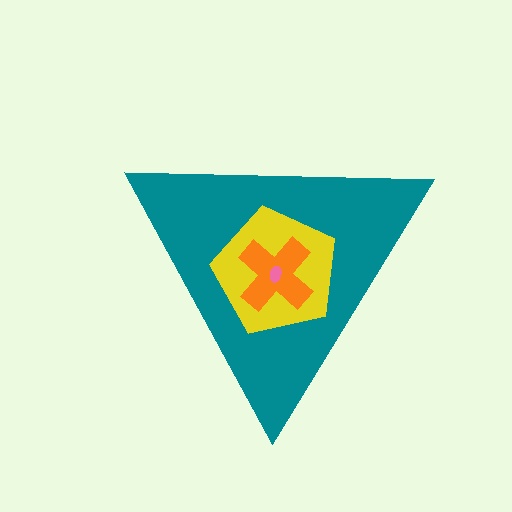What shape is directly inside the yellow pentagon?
The orange cross.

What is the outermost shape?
The teal triangle.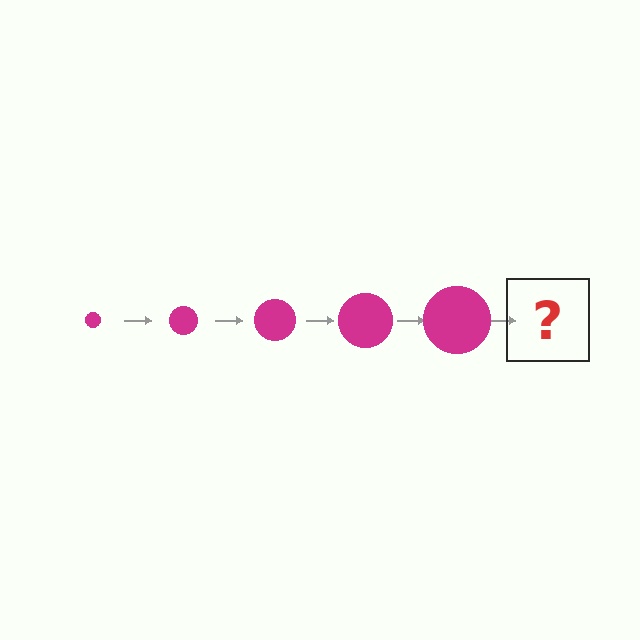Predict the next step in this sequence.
The next step is a magenta circle, larger than the previous one.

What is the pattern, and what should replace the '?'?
The pattern is that the circle gets progressively larger each step. The '?' should be a magenta circle, larger than the previous one.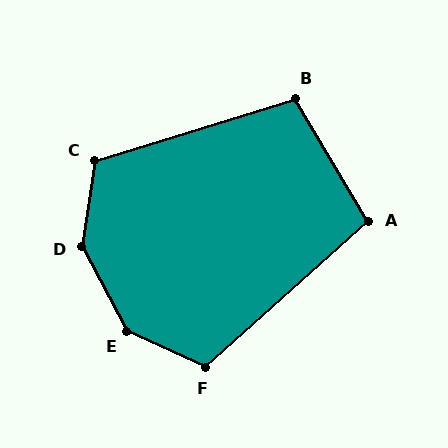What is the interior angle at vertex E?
Approximately 143 degrees (obtuse).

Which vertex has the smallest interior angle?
A, at approximately 101 degrees.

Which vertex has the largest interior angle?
D, at approximately 143 degrees.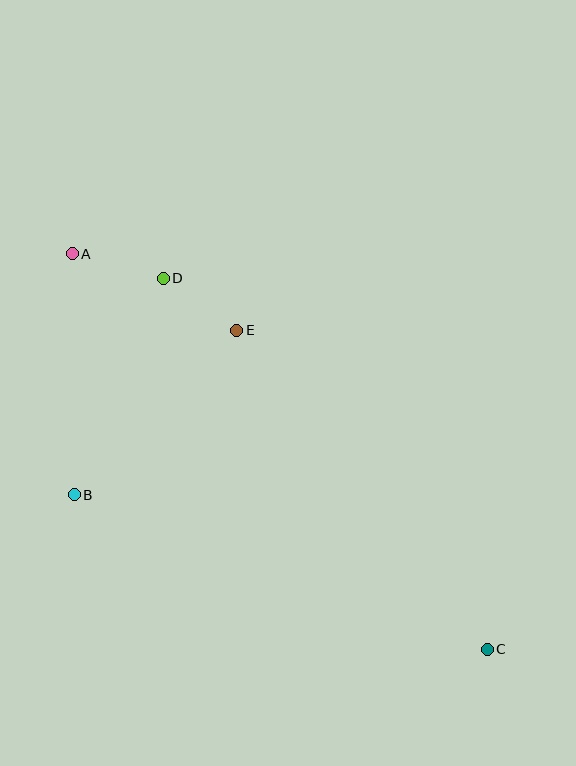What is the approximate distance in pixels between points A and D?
The distance between A and D is approximately 94 pixels.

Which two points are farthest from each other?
Points A and C are farthest from each other.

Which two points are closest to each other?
Points D and E are closest to each other.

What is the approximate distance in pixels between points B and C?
The distance between B and C is approximately 441 pixels.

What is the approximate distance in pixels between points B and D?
The distance between B and D is approximately 234 pixels.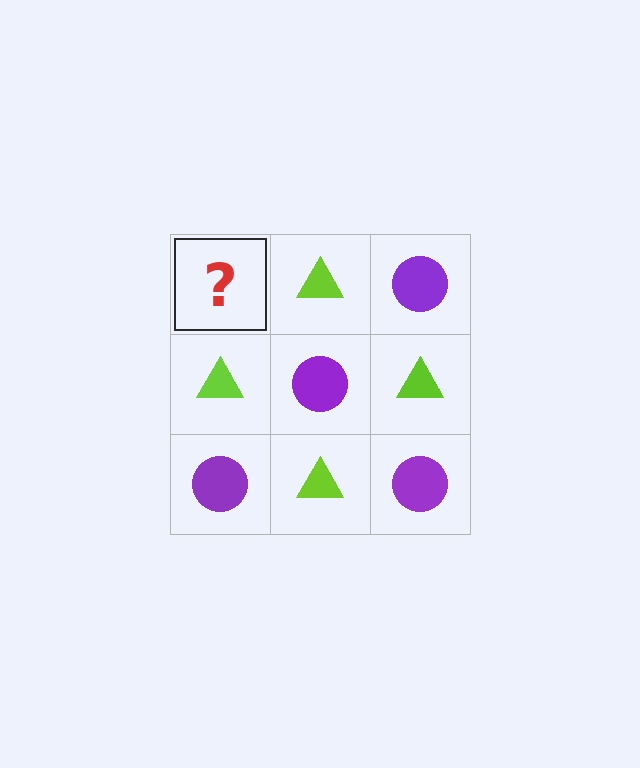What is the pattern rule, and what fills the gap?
The rule is that it alternates purple circle and lime triangle in a checkerboard pattern. The gap should be filled with a purple circle.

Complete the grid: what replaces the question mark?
The question mark should be replaced with a purple circle.